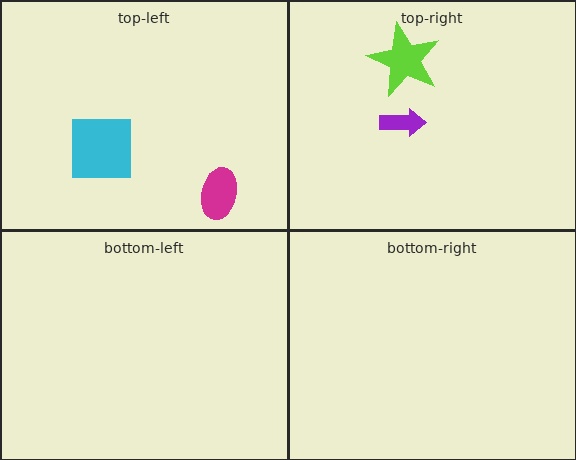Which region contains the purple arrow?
The top-right region.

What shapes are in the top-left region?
The cyan square, the magenta ellipse.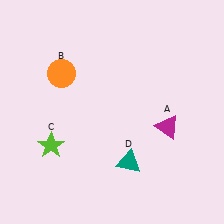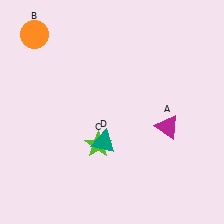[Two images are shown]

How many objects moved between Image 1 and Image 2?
3 objects moved between the two images.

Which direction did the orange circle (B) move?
The orange circle (B) moved up.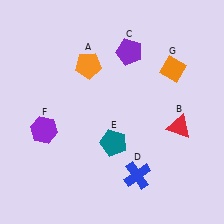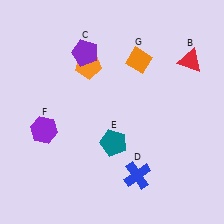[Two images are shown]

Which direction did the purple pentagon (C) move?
The purple pentagon (C) moved left.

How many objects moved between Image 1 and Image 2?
3 objects moved between the two images.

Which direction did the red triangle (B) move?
The red triangle (B) moved up.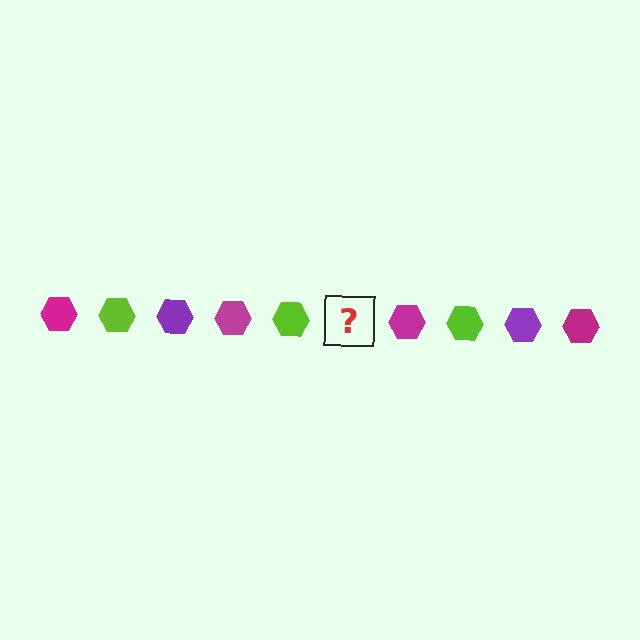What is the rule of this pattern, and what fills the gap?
The rule is that the pattern cycles through magenta, lime, purple hexagons. The gap should be filled with a purple hexagon.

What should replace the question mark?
The question mark should be replaced with a purple hexagon.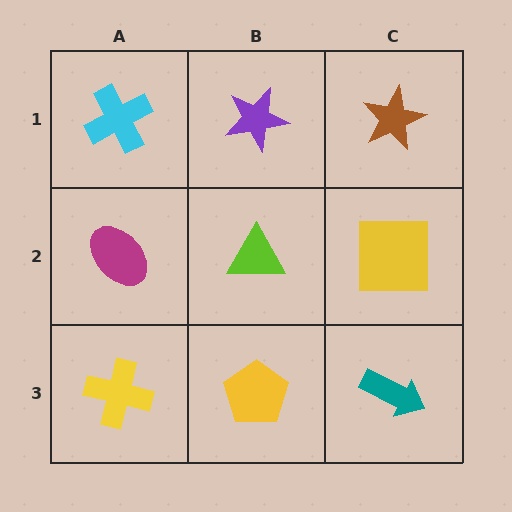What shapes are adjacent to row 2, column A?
A cyan cross (row 1, column A), a yellow cross (row 3, column A), a lime triangle (row 2, column B).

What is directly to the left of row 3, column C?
A yellow pentagon.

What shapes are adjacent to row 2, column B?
A purple star (row 1, column B), a yellow pentagon (row 3, column B), a magenta ellipse (row 2, column A), a yellow square (row 2, column C).